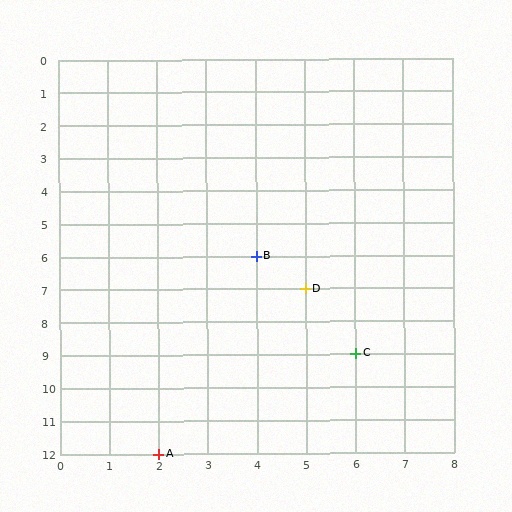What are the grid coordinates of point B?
Point B is at grid coordinates (4, 6).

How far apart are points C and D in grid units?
Points C and D are 1 column and 2 rows apart (about 2.2 grid units diagonally).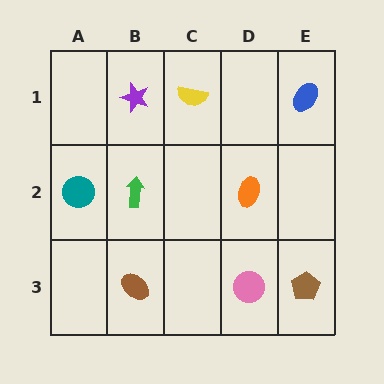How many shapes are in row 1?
3 shapes.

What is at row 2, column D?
An orange ellipse.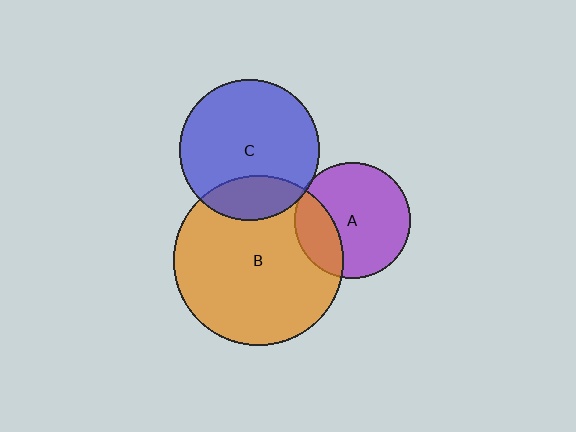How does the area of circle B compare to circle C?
Approximately 1.5 times.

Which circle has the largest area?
Circle B (orange).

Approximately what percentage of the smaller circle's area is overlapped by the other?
Approximately 20%.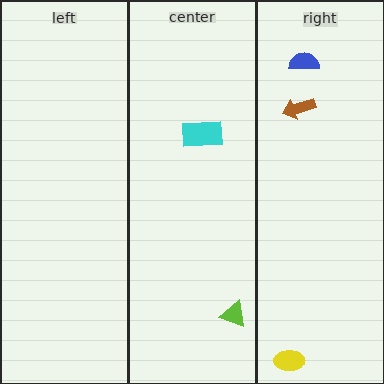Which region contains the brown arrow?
The right region.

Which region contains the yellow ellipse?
The right region.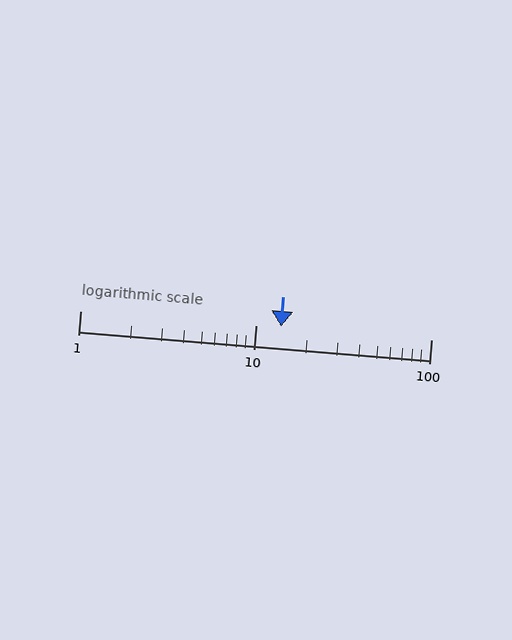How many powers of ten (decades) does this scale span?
The scale spans 2 decades, from 1 to 100.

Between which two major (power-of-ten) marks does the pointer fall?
The pointer is between 10 and 100.